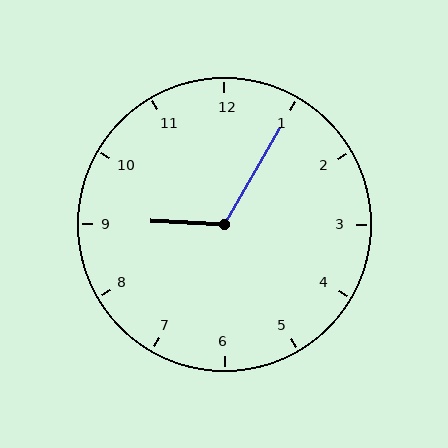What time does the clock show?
9:05.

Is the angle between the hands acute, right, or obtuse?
It is obtuse.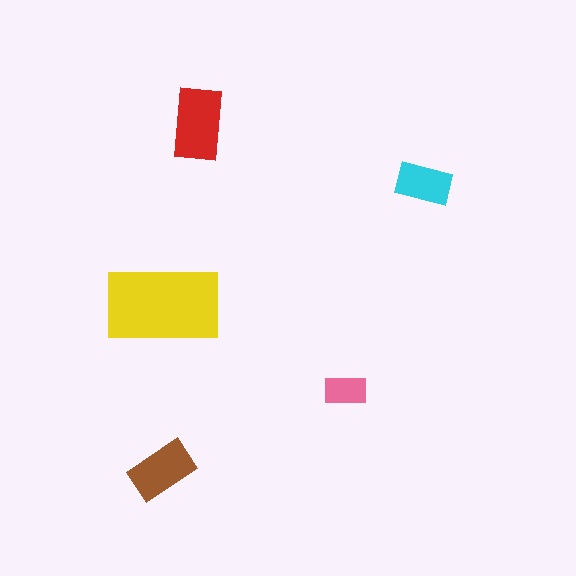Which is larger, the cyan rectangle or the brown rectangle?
The brown one.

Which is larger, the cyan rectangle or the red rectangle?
The red one.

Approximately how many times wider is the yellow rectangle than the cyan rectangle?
About 2 times wider.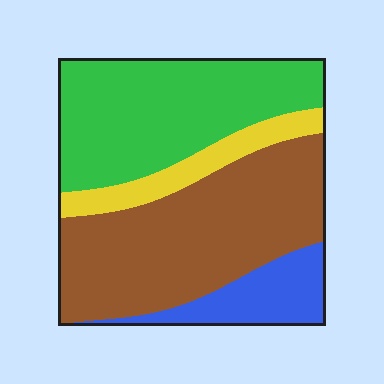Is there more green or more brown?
Brown.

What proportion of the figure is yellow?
Yellow covers 10% of the figure.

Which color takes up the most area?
Brown, at roughly 40%.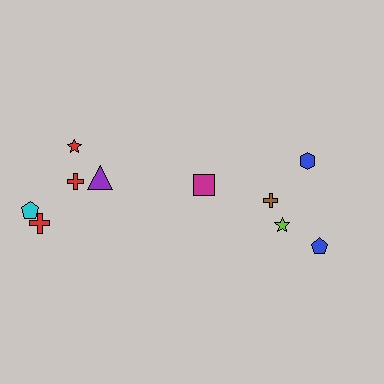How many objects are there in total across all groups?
There are 10 objects.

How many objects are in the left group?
There are 6 objects.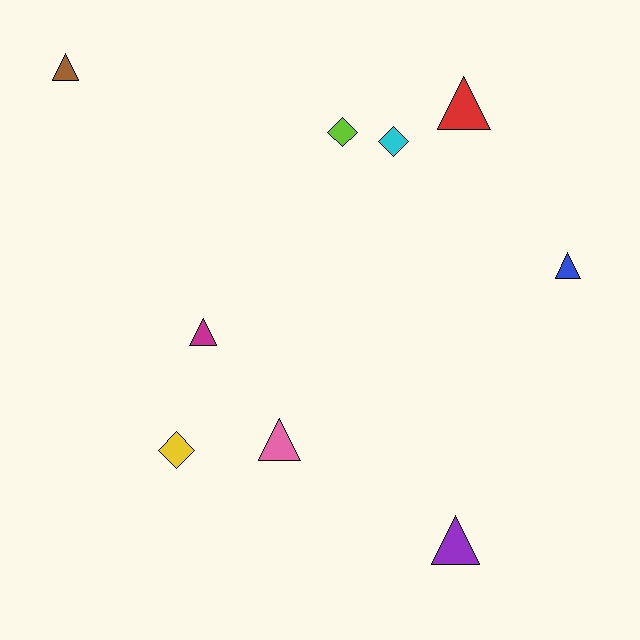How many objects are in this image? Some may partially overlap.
There are 9 objects.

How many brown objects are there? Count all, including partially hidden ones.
There is 1 brown object.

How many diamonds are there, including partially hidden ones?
There are 3 diamonds.